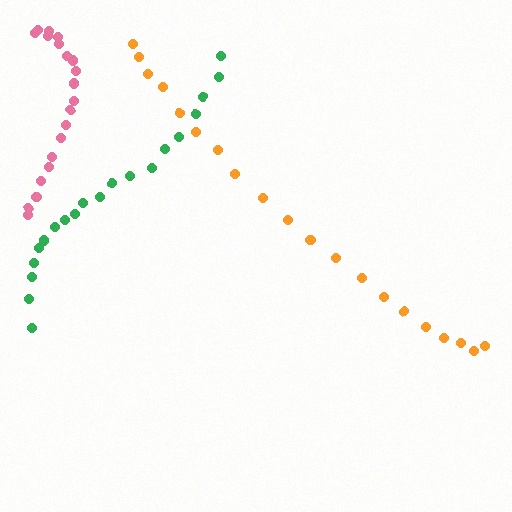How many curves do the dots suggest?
There are 3 distinct paths.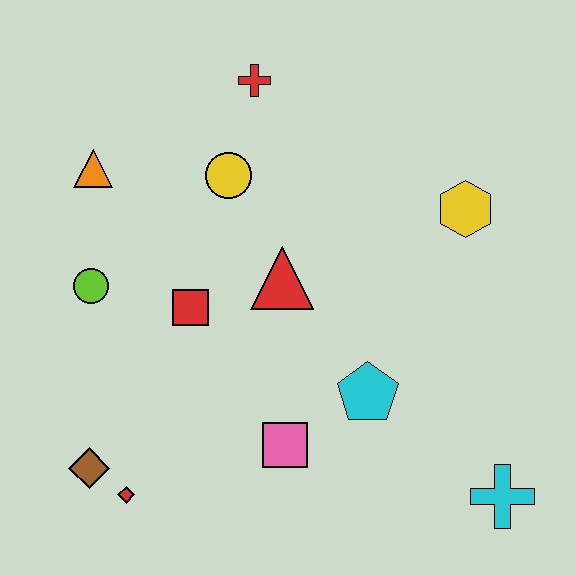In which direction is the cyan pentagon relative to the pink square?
The cyan pentagon is to the right of the pink square.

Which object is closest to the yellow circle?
The red cross is closest to the yellow circle.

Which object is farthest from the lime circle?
The cyan cross is farthest from the lime circle.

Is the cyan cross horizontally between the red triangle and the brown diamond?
No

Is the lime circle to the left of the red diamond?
Yes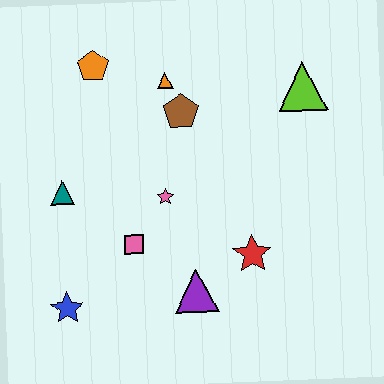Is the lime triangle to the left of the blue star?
No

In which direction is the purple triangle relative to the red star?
The purple triangle is to the left of the red star.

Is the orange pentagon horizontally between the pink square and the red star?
No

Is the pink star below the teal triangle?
Yes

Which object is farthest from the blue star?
The lime triangle is farthest from the blue star.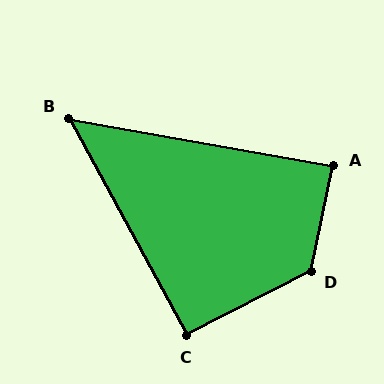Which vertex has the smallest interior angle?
B, at approximately 51 degrees.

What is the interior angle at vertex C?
Approximately 91 degrees (approximately right).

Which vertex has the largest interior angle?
D, at approximately 129 degrees.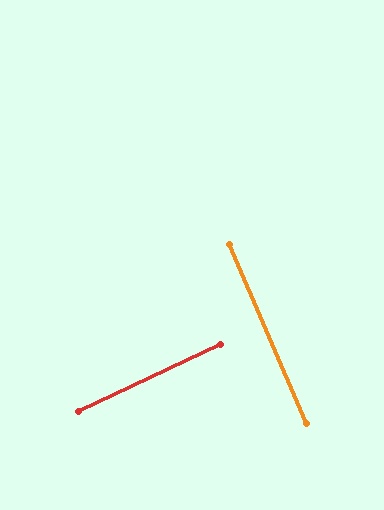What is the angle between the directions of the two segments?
Approximately 88 degrees.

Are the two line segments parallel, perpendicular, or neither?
Perpendicular — they meet at approximately 88°.